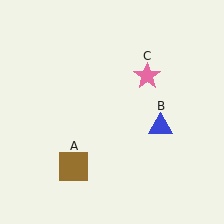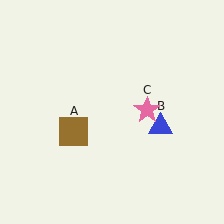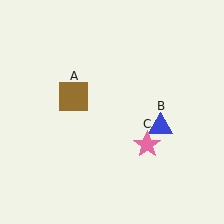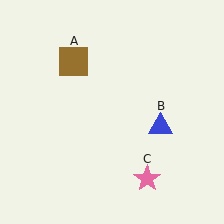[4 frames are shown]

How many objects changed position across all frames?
2 objects changed position: brown square (object A), pink star (object C).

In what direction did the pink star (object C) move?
The pink star (object C) moved down.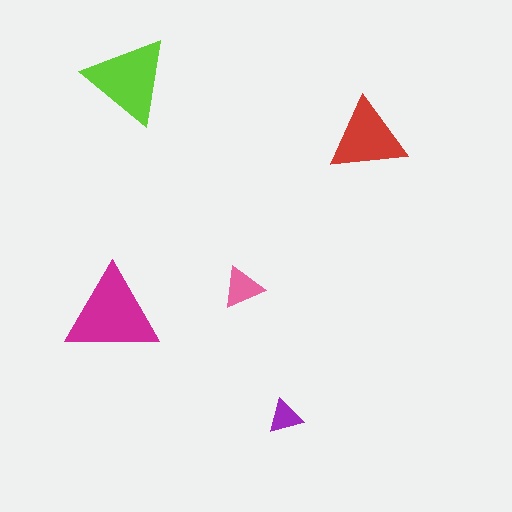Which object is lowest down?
The purple triangle is bottommost.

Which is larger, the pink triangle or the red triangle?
The red one.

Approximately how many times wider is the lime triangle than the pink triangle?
About 2 times wider.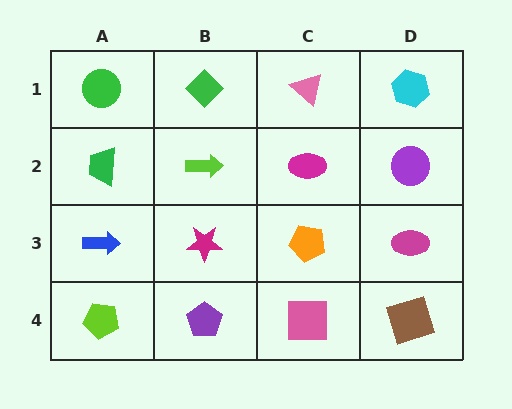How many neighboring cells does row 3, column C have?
4.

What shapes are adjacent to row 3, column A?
A green trapezoid (row 2, column A), a lime pentagon (row 4, column A), a magenta star (row 3, column B).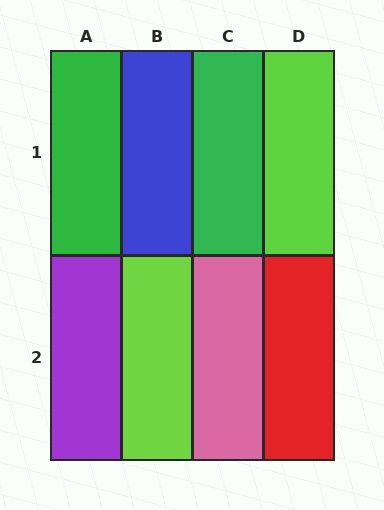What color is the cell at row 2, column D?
Red.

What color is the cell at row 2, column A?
Purple.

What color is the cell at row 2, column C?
Pink.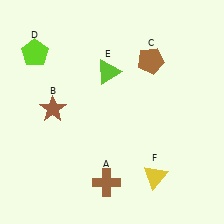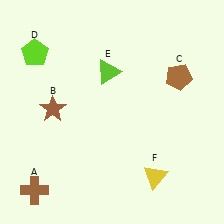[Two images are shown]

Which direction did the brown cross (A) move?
The brown cross (A) moved left.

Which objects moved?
The objects that moved are: the brown cross (A), the brown pentagon (C).